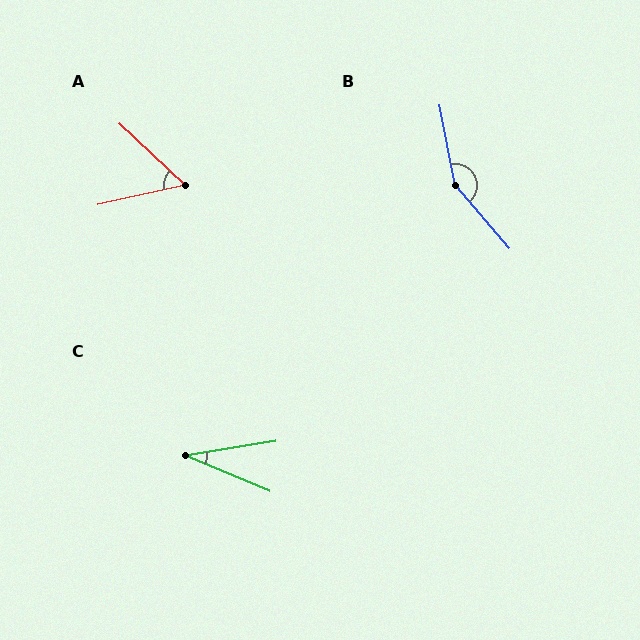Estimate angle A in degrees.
Approximately 56 degrees.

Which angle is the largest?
B, at approximately 150 degrees.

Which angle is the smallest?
C, at approximately 32 degrees.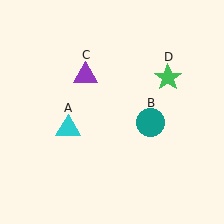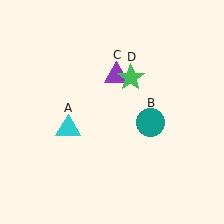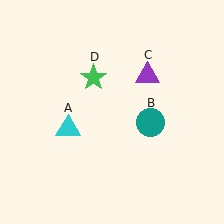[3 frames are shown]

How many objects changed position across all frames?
2 objects changed position: purple triangle (object C), green star (object D).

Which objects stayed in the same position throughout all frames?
Cyan triangle (object A) and teal circle (object B) remained stationary.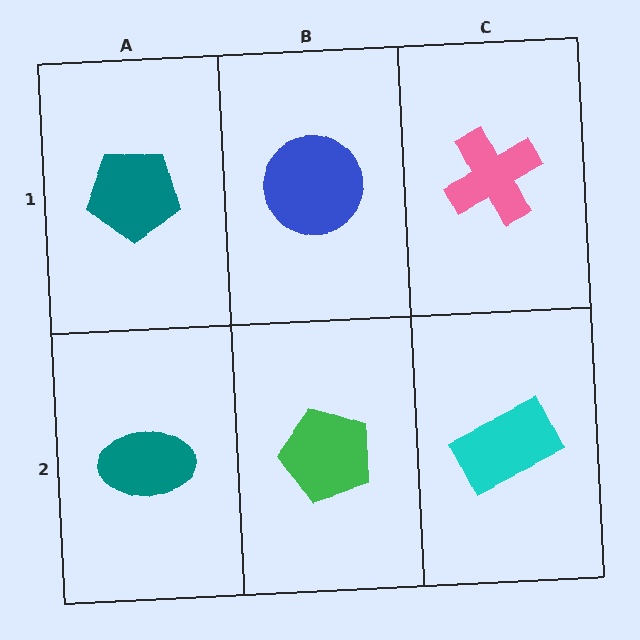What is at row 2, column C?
A cyan rectangle.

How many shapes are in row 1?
3 shapes.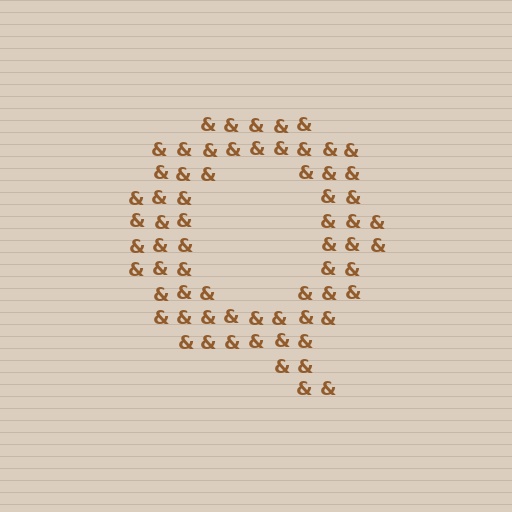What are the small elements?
The small elements are ampersands.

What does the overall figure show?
The overall figure shows the letter Q.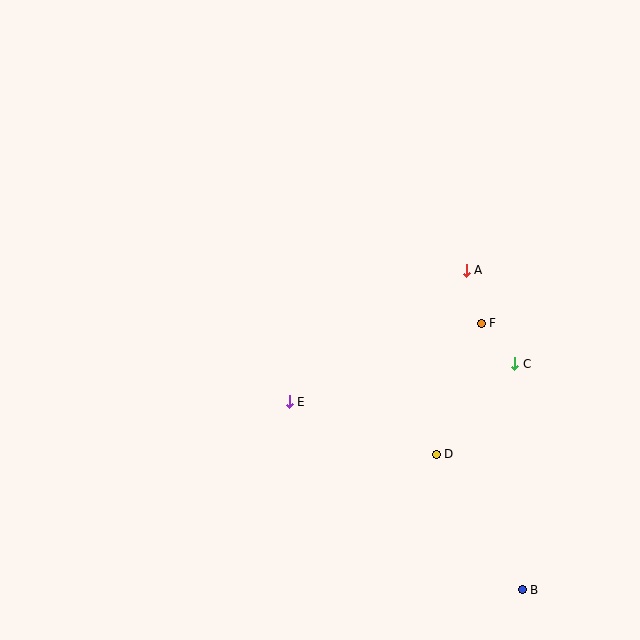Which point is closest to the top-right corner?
Point A is closest to the top-right corner.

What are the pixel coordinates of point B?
Point B is at (522, 590).